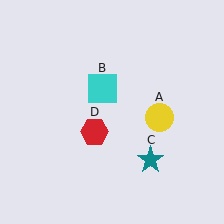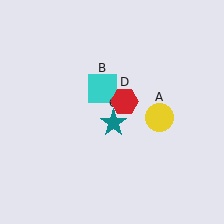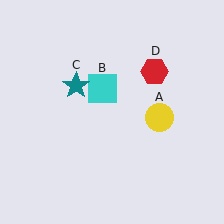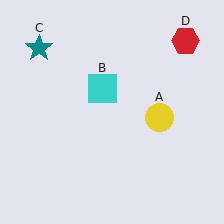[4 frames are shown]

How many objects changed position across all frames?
2 objects changed position: teal star (object C), red hexagon (object D).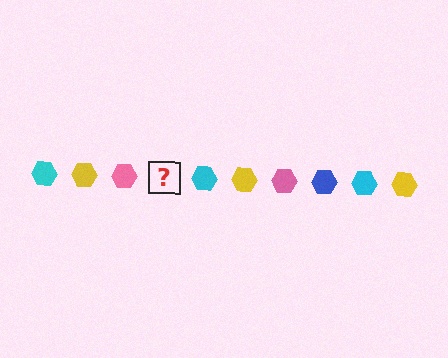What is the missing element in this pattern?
The missing element is a blue hexagon.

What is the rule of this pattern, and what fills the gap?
The rule is that the pattern cycles through cyan, yellow, pink, blue hexagons. The gap should be filled with a blue hexagon.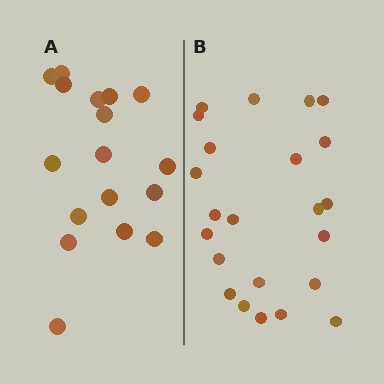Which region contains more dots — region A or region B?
Region B (the right region) has more dots.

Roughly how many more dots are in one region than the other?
Region B has about 6 more dots than region A.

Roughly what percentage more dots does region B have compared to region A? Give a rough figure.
About 35% more.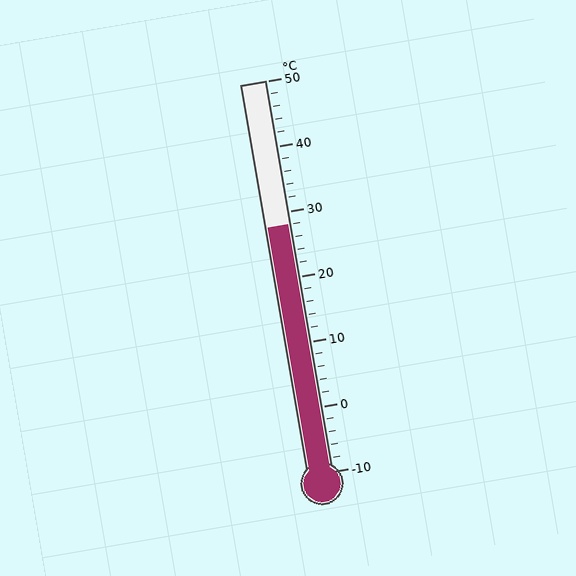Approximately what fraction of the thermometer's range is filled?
The thermometer is filled to approximately 65% of its range.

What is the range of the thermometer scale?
The thermometer scale ranges from -10°C to 50°C.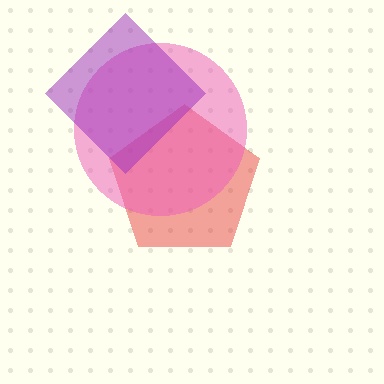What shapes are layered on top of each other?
The layered shapes are: a red pentagon, a pink circle, a purple diamond.